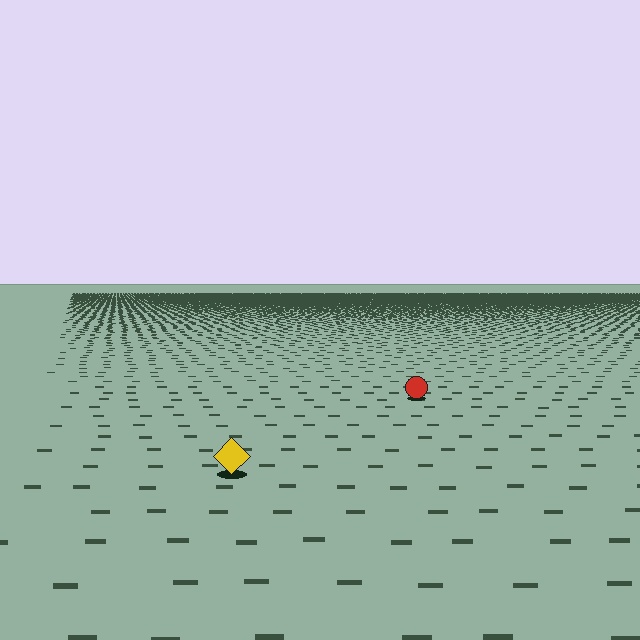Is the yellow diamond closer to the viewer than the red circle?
Yes. The yellow diamond is closer — you can tell from the texture gradient: the ground texture is coarser near it.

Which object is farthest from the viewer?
The red circle is farthest from the viewer. It appears smaller and the ground texture around it is denser.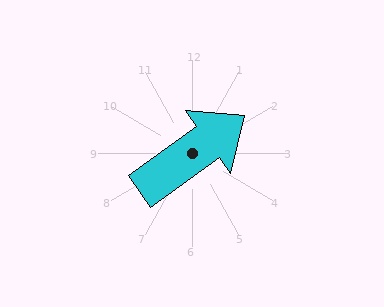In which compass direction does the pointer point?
Northeast.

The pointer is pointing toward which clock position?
Roughly 2 o'clock.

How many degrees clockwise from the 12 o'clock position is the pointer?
Approximately 54 degrees.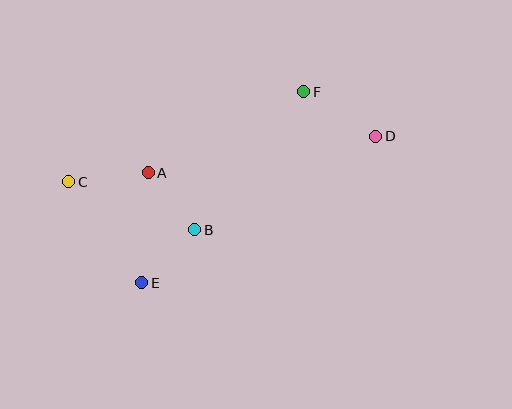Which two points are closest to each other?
Points A and B are closest to each other.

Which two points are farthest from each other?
Points C and D are farthest from each other.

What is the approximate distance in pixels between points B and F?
The distance between B and F is approximately 176 pixels.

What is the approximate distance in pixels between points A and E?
The distance between A and E is approximately 110 pixels.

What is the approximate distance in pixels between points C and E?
The distance between C and E is approximately 124 pixels.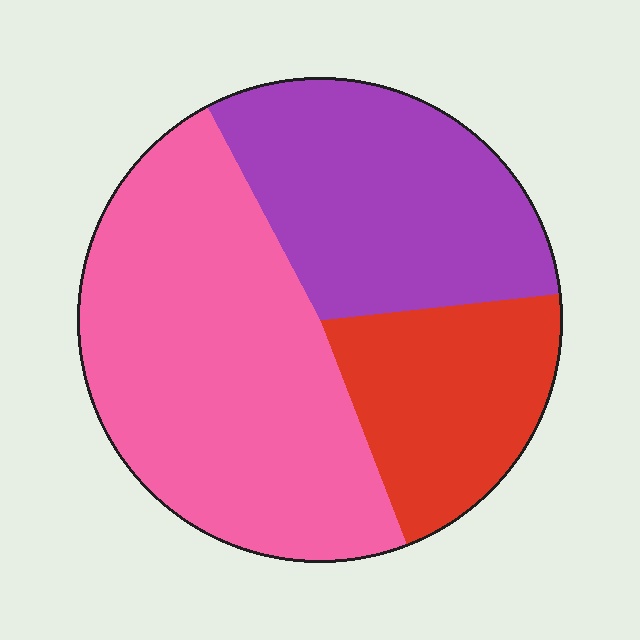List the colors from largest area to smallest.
From largest to smallest: pink, purple, red.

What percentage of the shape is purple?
Purple covers 31% of the shape.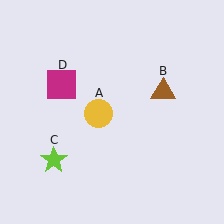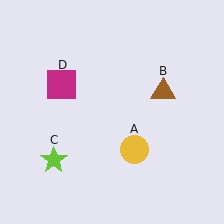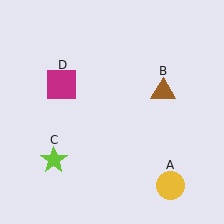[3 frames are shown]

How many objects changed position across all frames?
1 object changed position: yellow circle (object A).